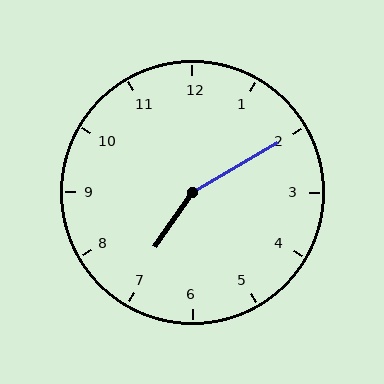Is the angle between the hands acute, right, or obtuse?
It is obtuse.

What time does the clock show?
7:10.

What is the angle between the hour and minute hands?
Approximately 155 degrees.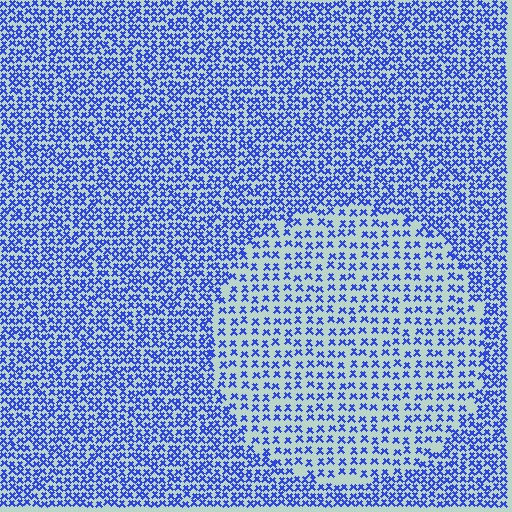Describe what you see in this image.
The image contains small blue elements arranged at two different densities. A circle-shaped region is visible where the elements are less densely packed than the surrounding area.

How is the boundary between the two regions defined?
The boundary is defined by a change in element density (approximately 1.9x ratio). All elements are the same color, size, and shape.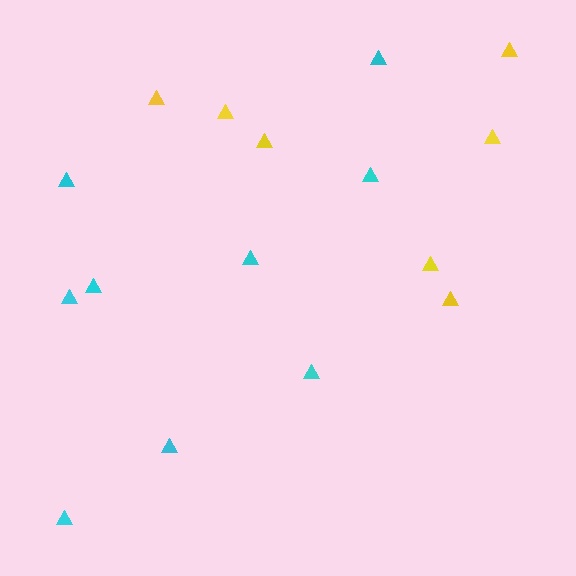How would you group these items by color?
There are 2 groups: one group of cyan triangles (9) and one group of yellow triangles (7).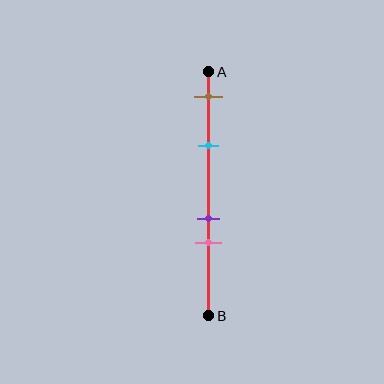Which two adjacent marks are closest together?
The purple and pink marks are the closest adjacent pair.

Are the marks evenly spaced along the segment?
No, the marks are not evenly spaced.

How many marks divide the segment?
There are 4 marks dividing the segment.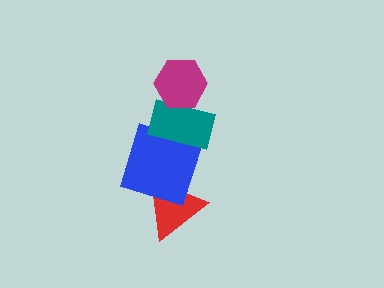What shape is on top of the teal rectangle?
The magenta hexagon is on top of the teal rectangle.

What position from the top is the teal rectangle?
The teal rectangle is 2nd from the top.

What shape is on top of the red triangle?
The blue square is on top of the red triangle.